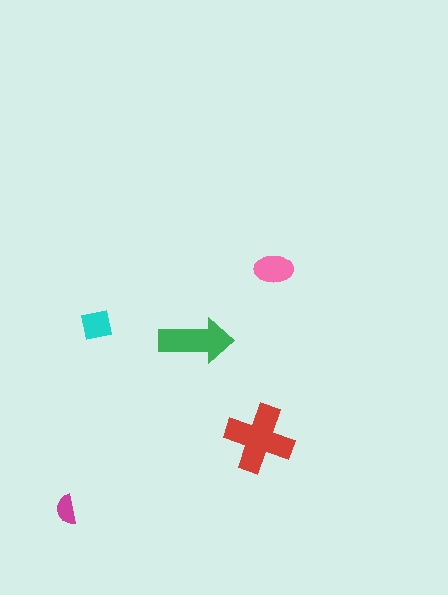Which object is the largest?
The red cross.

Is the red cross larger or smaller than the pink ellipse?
Larger.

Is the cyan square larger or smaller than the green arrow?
Smaller.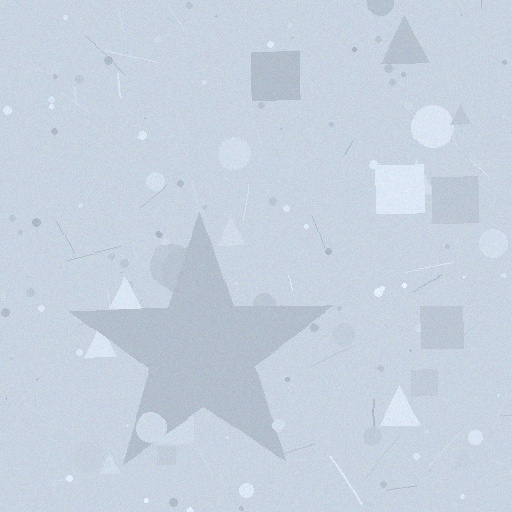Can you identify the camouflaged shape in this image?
The camouflaged shape is a star.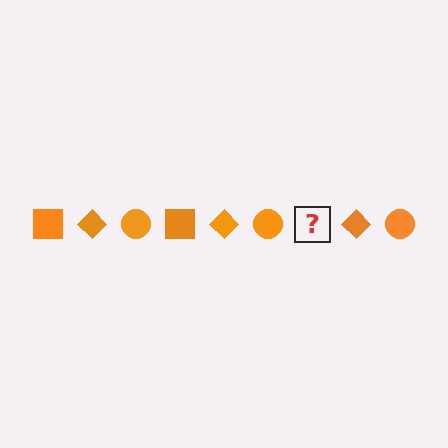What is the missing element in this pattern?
The missing element is an orange square.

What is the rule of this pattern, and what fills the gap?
The rule is that the pattern cycles through square, diamond, circle shapes in orange. The gap should be filled with an orange square.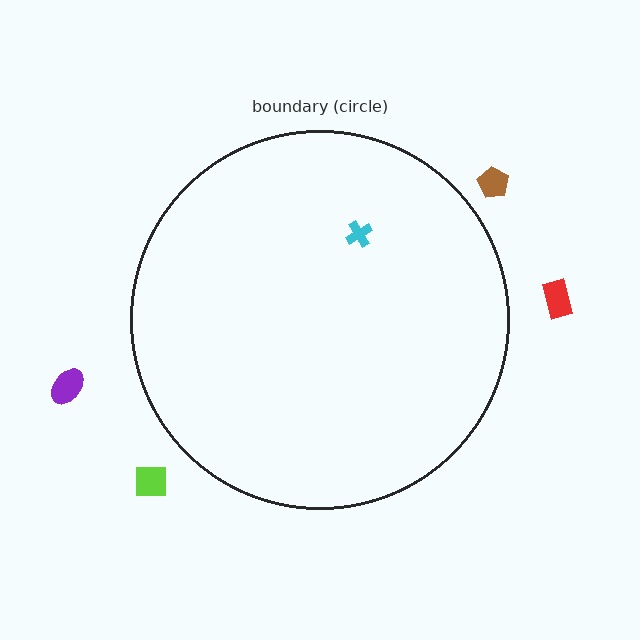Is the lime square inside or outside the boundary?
Outside.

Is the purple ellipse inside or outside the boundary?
Outside.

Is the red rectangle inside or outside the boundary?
Outside.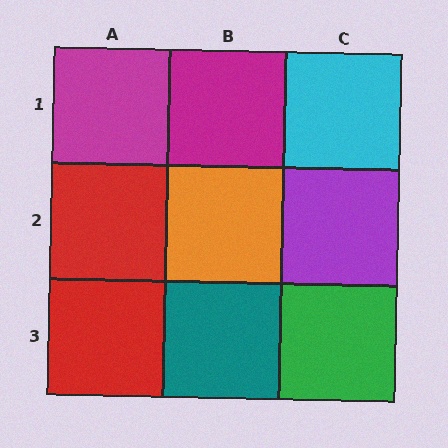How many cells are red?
2 cells are red.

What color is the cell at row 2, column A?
Red.